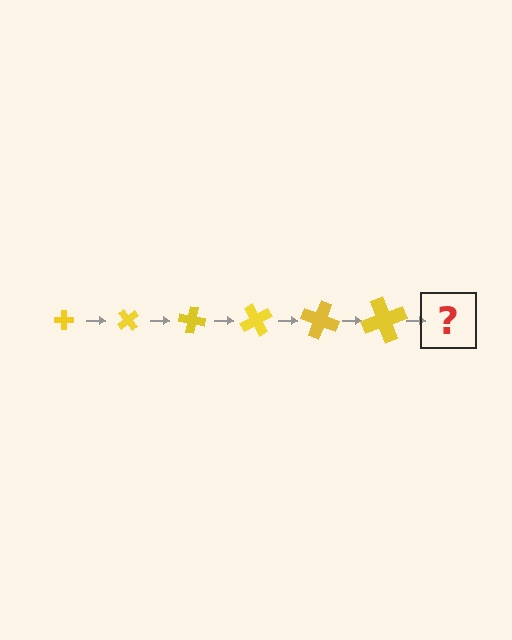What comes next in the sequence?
The next element should be a cross, larger than the previous one and rotated 300 degrees from the start.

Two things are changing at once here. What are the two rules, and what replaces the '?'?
The two rules are that the cross grows larger each step and it rotates 50 degrees each step. The '?' should be a cross, larger than the previous one and rotated 300 degrees from the start.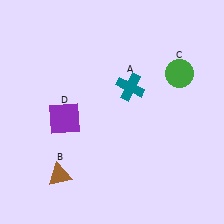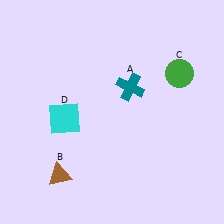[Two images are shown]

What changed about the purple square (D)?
In Image 1, D is purple. In Image 2, it changed to cyan.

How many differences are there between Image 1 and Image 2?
There is 1 difference between the two images.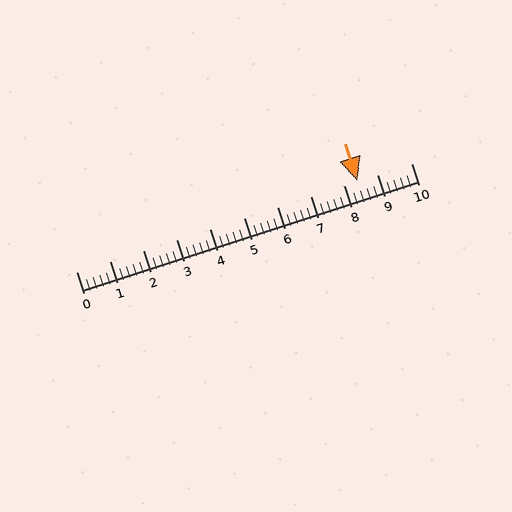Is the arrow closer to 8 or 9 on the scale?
The arrow is closer to 8.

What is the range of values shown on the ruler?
The ruler shows values from 0 to 10.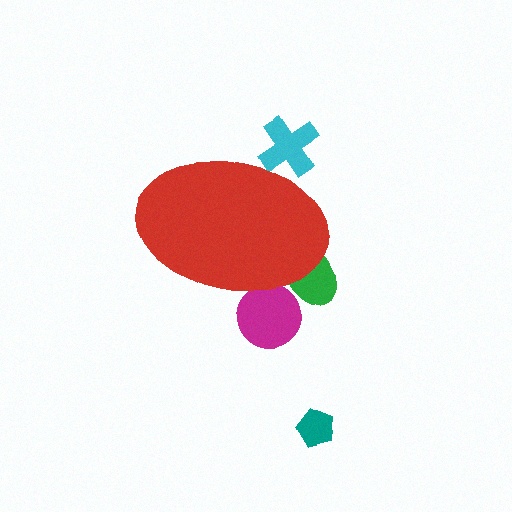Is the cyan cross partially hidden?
Yes, the cyan cross is partially hidden behind the red ellipse.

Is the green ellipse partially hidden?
Yes, the green ellipse is partially hidden behind the red ellipse.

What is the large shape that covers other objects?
A red ellipse.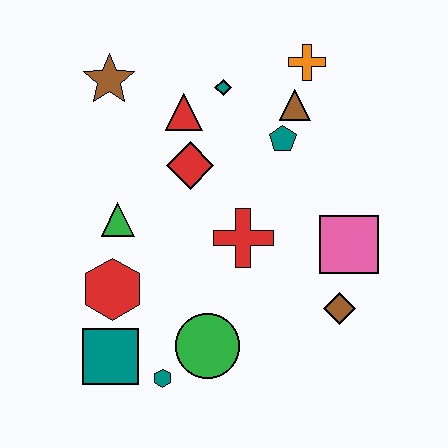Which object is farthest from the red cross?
The brown star is farthest from the red cross.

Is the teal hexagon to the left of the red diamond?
Yes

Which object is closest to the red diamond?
The red triangle is closest to the red diamond.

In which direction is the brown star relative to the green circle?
The brown star is above the green circle.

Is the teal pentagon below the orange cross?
Yes